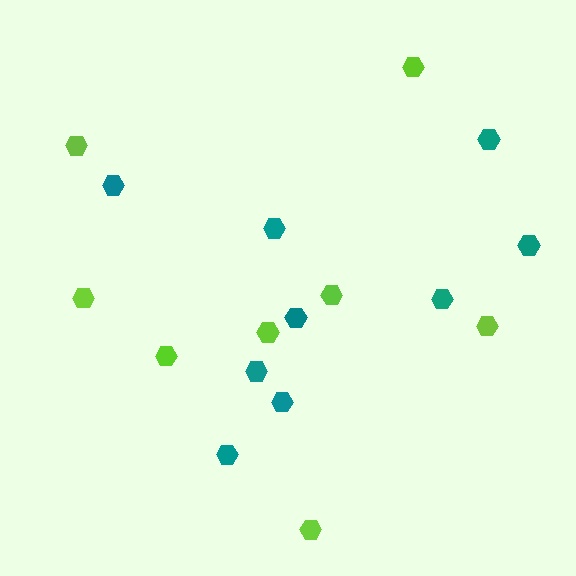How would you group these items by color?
There are 2 groups: one group of lime hexagons (8) and one group of teal hexagons (9).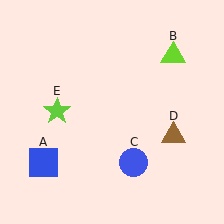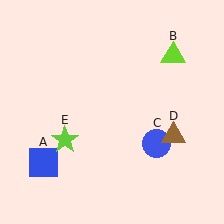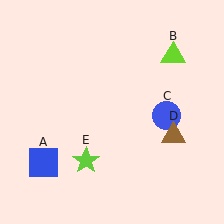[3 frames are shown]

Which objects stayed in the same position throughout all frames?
Blue square (object A) and lime triangle (object B) and brown triangle (object D) remained stationary.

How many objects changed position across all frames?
2 objects changed position: blue circle (object C), lime star (object E).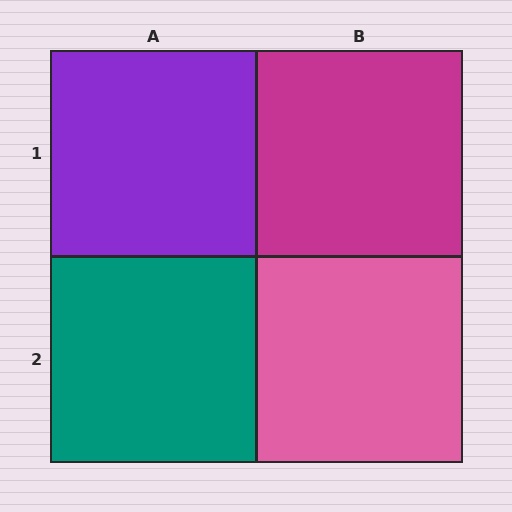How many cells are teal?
1 cell is teal.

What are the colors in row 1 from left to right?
Purple, magenta.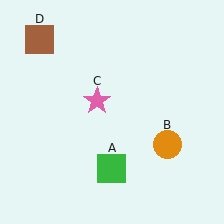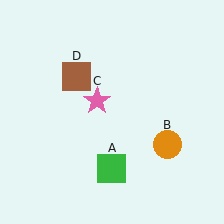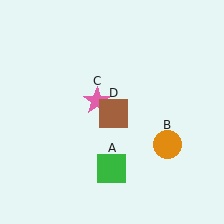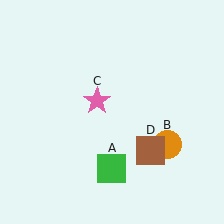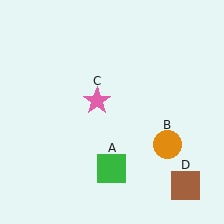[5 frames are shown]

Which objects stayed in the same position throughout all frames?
Green square (object A) and orange circle (object B) and pink star (object C) remained stationary.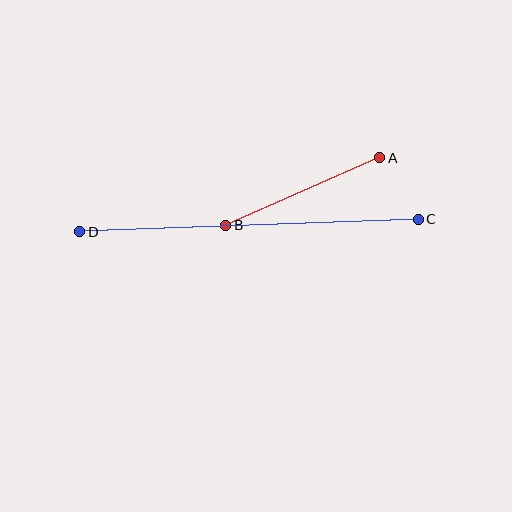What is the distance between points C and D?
The distance is approximately 339 pixels.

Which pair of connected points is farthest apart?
Points C and D are farthest apart.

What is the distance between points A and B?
The distance is approximately 168 pixels.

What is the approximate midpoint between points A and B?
The midpoint is at approximately (303, 191) pixels.